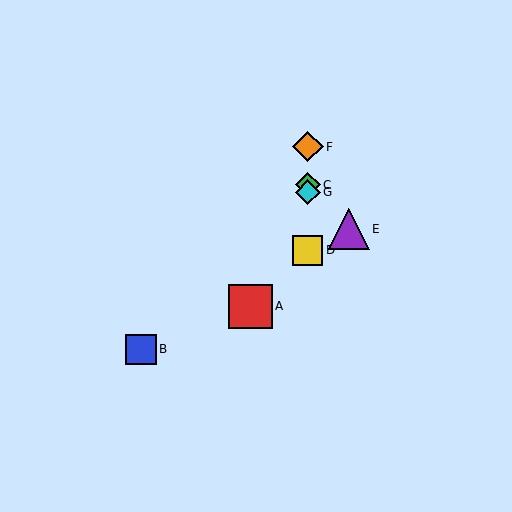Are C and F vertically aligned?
Yes, both are at x≈308.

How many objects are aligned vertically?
4 objects (C, D, F, G) are aligned vertically.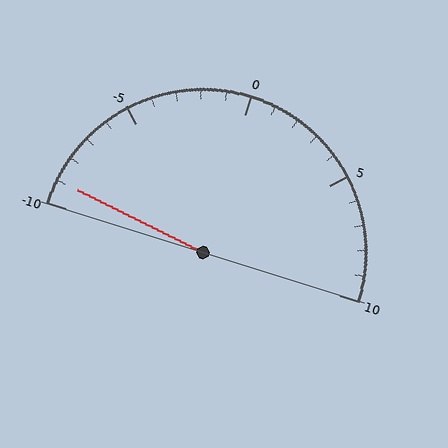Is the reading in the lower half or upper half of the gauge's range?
The reading is in the lower half of the range (-10 to 10).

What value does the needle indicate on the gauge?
The needle indicates approximately -9.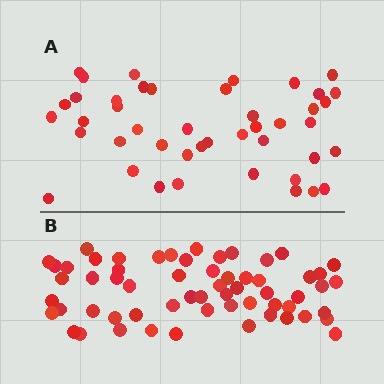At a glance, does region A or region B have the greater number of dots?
Region B (the bottom region) has more dots.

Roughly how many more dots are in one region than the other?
Region B has approximately 15 more dots than region A.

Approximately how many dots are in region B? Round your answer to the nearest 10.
About 60 dots.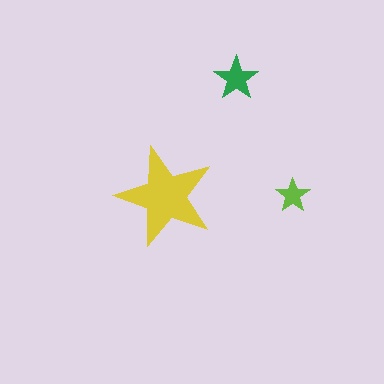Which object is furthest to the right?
The lime star is rightmost.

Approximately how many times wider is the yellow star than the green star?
About 2 times wider.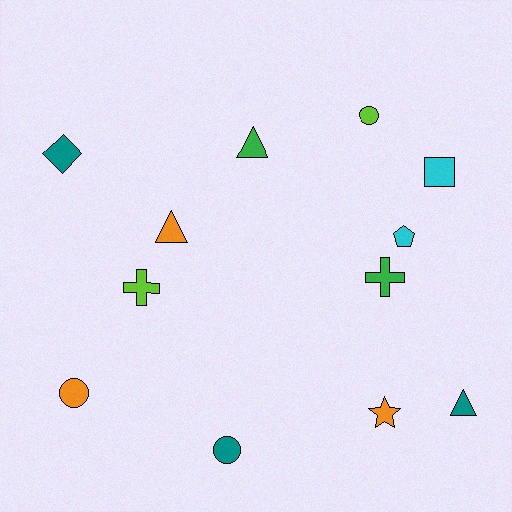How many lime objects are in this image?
There are 2 lime objects.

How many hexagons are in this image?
There are no hexagons.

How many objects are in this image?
There are 12 objects.